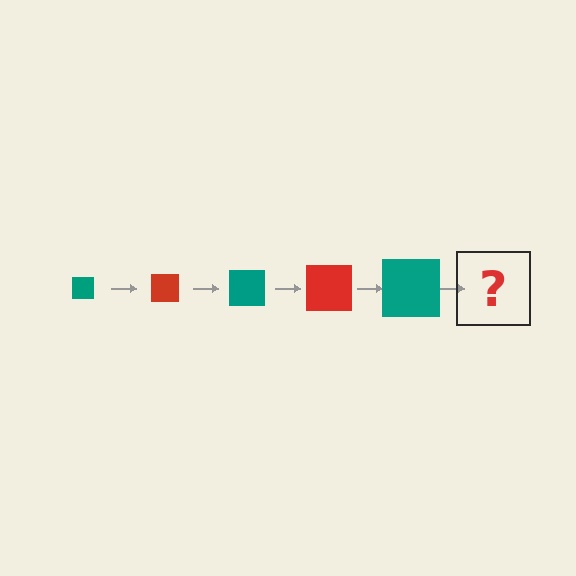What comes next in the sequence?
The next element should be a red square, larger than the previous one.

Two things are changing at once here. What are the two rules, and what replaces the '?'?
The two rules are that the square grows larger each step and the color cycles through teal and red. The '?' should be a red square, larger than the previous one.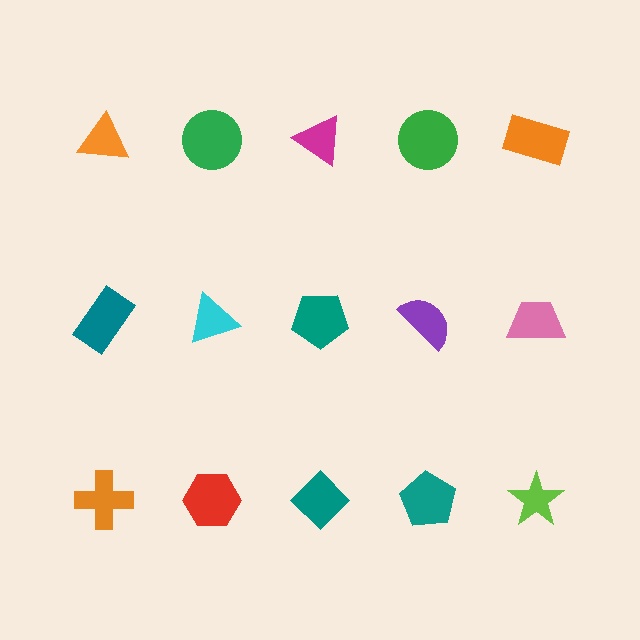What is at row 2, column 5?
A pink trapezoid.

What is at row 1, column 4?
A green circle.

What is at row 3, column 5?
A lime star.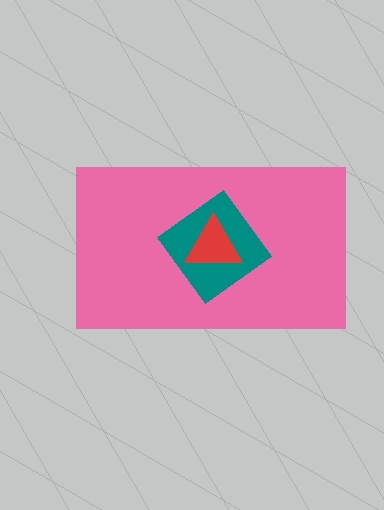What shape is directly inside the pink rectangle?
The teal diamond.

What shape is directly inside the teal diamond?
The red triangle.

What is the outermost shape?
The pink rectangle.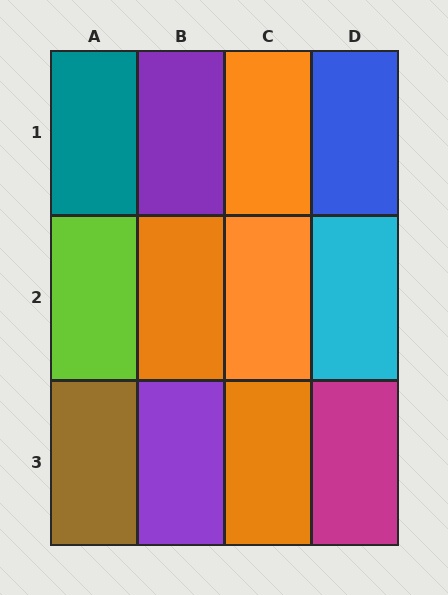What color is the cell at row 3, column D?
Magenta.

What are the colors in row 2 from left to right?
Lime, orange, orange, cyan.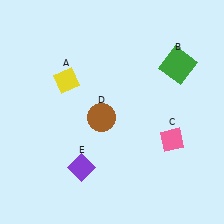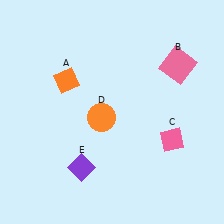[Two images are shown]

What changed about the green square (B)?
In Image 1, B is green. In Image 2, it changed to pink.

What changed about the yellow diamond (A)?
In Image 1, A is yellow. In Image 2, it changed to orange.